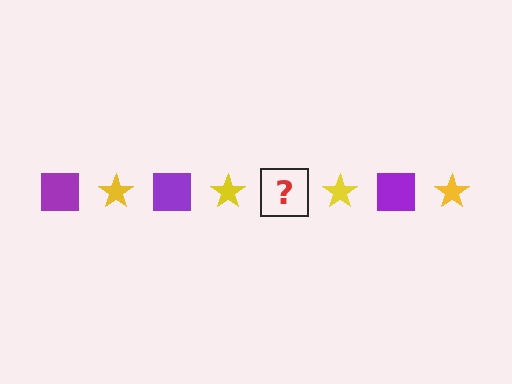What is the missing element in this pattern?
The missing element is a purple square.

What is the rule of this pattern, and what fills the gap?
The rule is that the pattern alternates between purple square and yellow star. The gap should be filled with a purple square.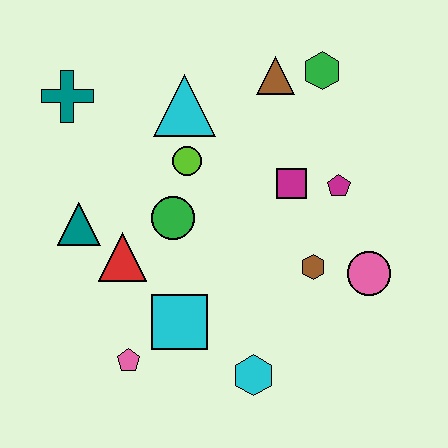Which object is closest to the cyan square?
The pink pentagon is closest to the cyan square.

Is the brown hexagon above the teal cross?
No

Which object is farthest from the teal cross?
The pink circle is farthest from the teal cross.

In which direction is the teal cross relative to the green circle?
The teal cross is above the green circle.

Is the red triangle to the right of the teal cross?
Yes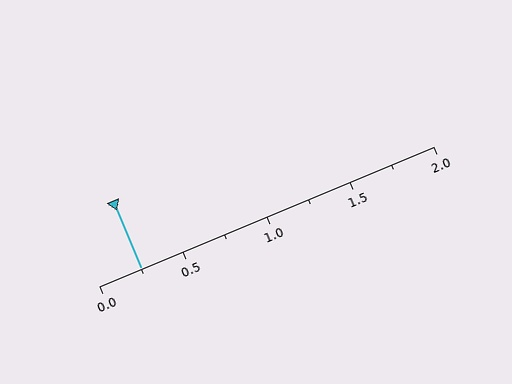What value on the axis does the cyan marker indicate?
The marker indicates approximately 0.25.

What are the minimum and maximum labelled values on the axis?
The axis runs from 0.0 to 2.0.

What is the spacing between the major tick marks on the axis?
The major ticks are spaced 0.5 apart.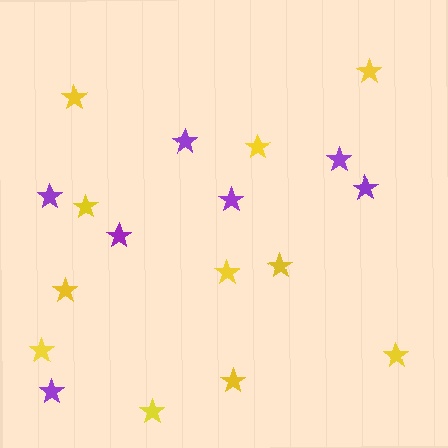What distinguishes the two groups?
There are 2 groups: one group of yellow stars (11) and one group of purple stars (7).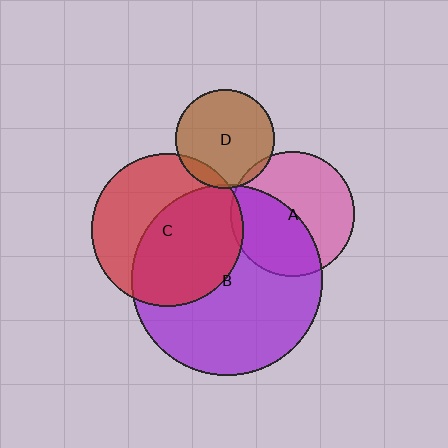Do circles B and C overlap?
Yes.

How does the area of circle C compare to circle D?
Approximately 2.4 times.